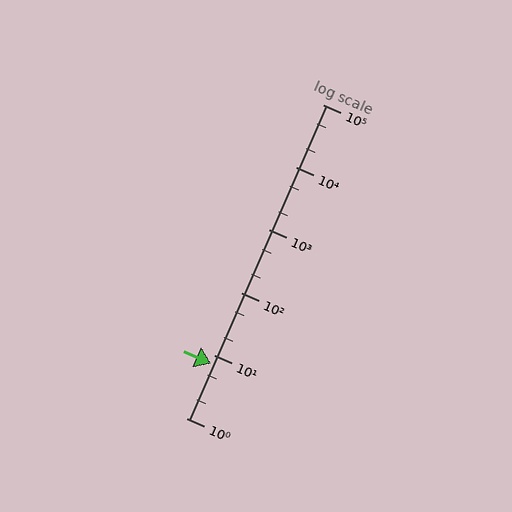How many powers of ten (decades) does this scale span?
The scale spans 5 decades, from 1 to 100000.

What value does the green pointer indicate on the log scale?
The pointer indicates approximately 7.4.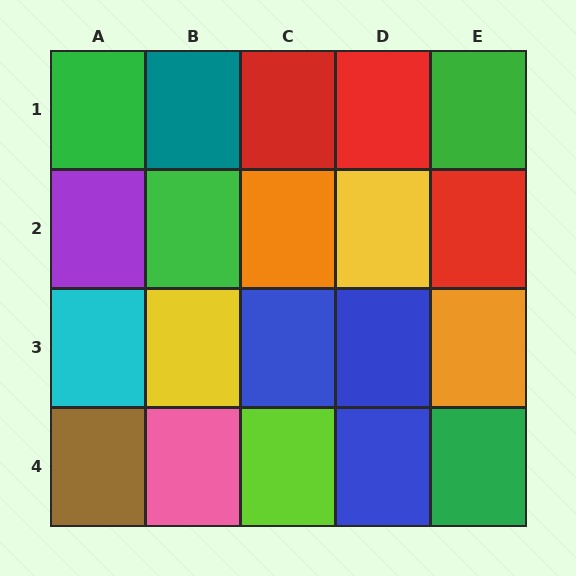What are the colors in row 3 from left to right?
Cyan, yellow, blue, blue, orange.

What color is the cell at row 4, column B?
Pink.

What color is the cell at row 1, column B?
Teal.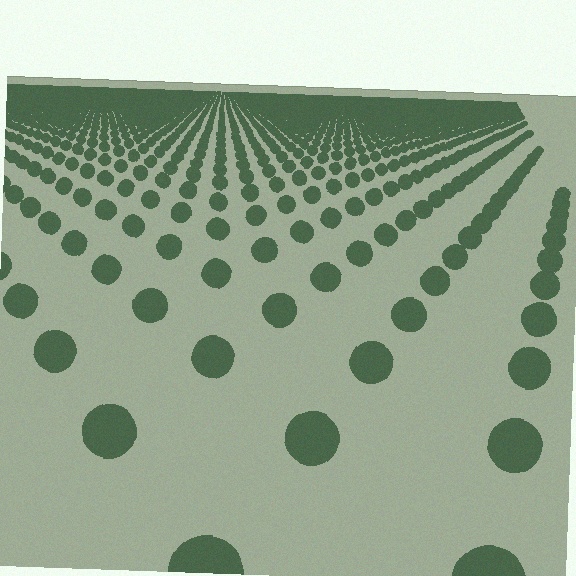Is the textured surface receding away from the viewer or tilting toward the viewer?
The surface is receding away from the viewer. Texture elements get smaller and denser toward the top.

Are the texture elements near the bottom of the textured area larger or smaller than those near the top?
Larger. Near the bottom, elements are closer to the viewer and appear at a bigger on-screen size.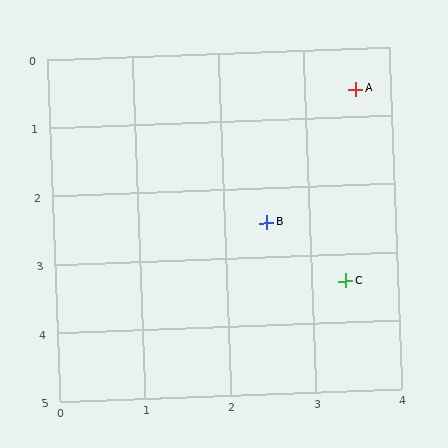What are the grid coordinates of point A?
Point A is at approximately (3.6, 0.6).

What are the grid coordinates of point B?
Point B is at approximately (2.5, 2.5).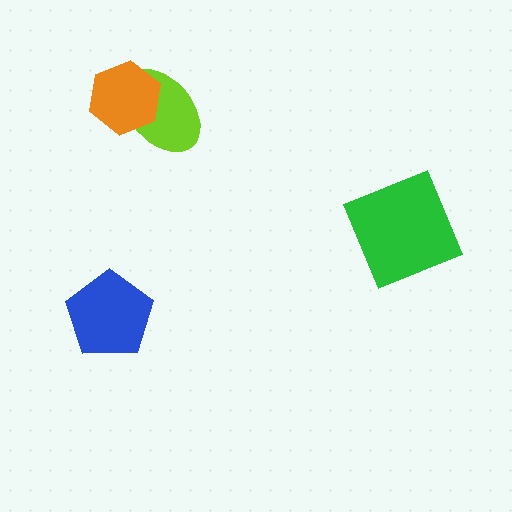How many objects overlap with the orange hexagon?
1 object overlaps with the orange hexagon.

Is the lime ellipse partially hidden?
Yes, it is partially covered by another shape.